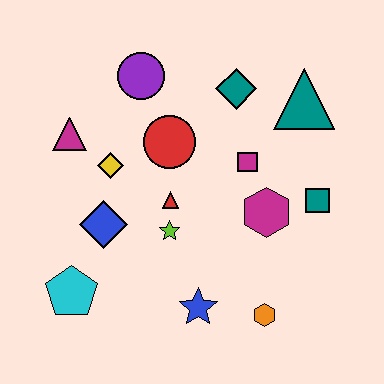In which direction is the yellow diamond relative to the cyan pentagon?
The yellow diamond is above the cyan pentagon.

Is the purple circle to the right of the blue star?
No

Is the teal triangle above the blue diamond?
Yes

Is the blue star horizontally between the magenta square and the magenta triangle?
Yes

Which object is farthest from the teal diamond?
The cyan pentagon is farthest from the teal diamond.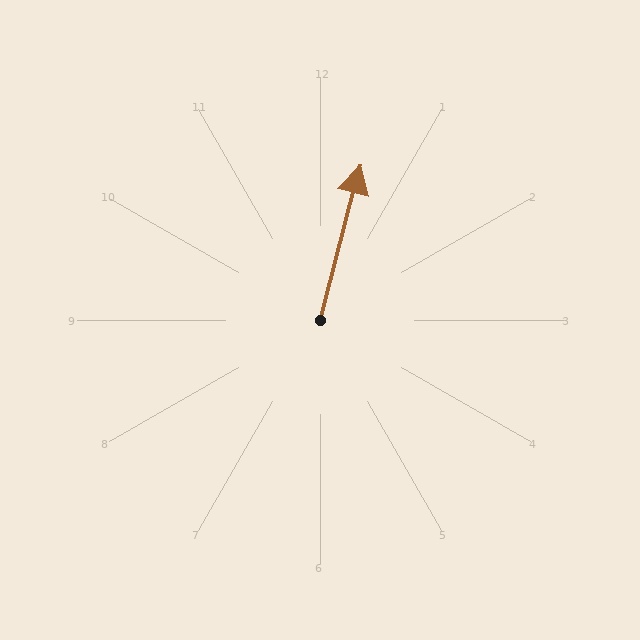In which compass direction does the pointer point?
North.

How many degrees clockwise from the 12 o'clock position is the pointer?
Approximately 15 degrees.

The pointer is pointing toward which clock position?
Roughly 12 o'clock.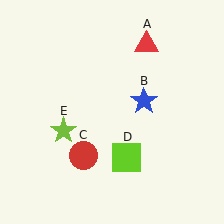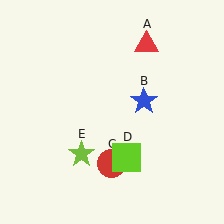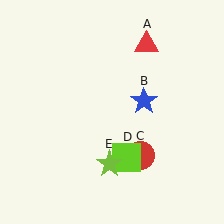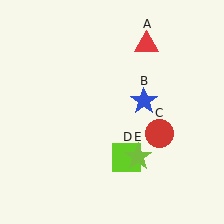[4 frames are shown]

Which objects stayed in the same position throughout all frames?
Red triangle (object A) and blue star (object B) and lime square (object D) remained stationary.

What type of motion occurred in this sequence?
The red circle (object C), lime star (object E) rotated counterclockwise around the center of the scene.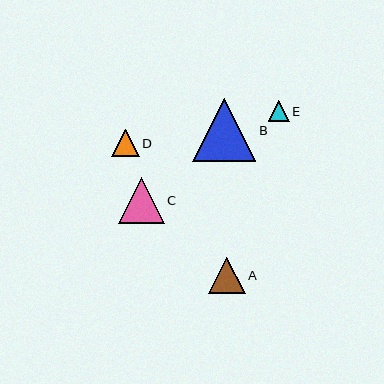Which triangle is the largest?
Triangle B is the largest with a size of approximately 63 pixels.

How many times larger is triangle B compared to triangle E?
Triangle B is approximately 3.0 times the size of triangle E.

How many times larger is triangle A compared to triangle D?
Triangle A is approximately 1.3 times the size of triangle D.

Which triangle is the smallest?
Triangle E is the smallest with a size of approximately 21 pixels.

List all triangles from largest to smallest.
From largest to smallest: B, C, A, D, E.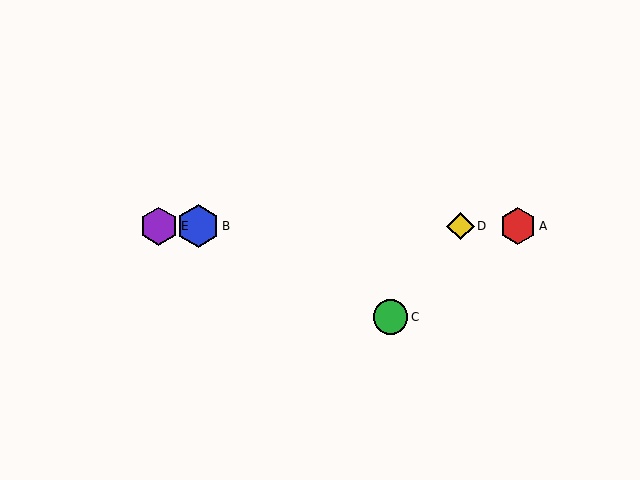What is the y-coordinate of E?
Object E is at y≈226.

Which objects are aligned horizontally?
Objects A, B, D, E are aligned horizontally.